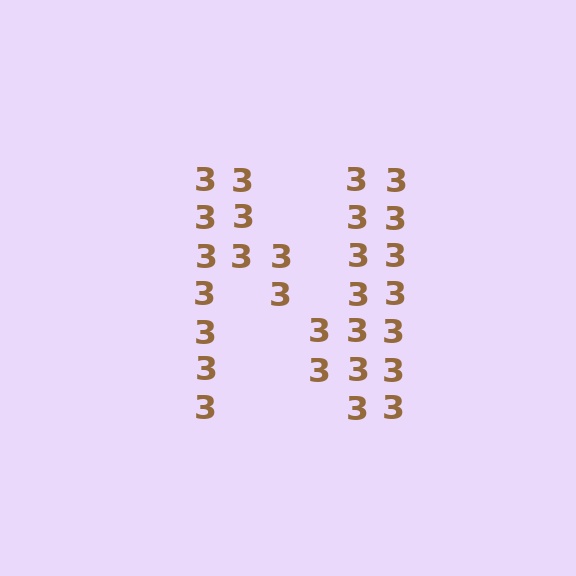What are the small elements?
The small elements are digit 3's.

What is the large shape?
The large shape is the letter N.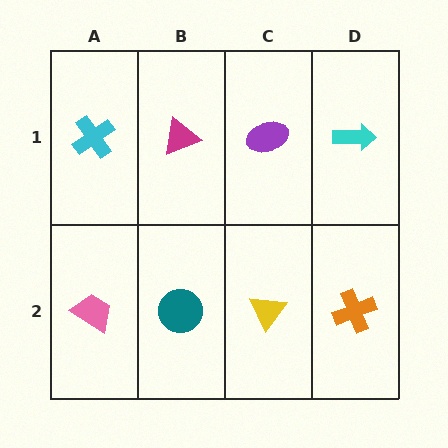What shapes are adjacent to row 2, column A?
A cyan cross (row 1, column A), a teal circle (row 2, column B).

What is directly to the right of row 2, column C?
An orange cross.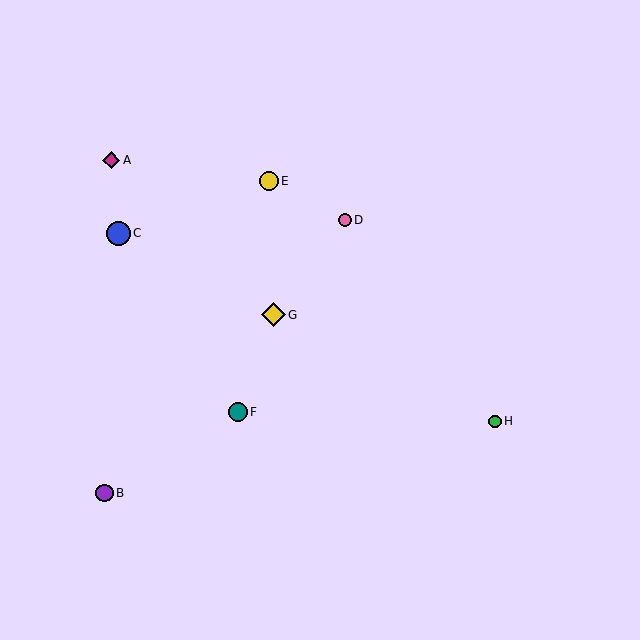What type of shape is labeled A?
Shape A is a magenta diamond.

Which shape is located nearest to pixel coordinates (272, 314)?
The yellow diamond (labeled G) at (274, 315) is nearest to that location.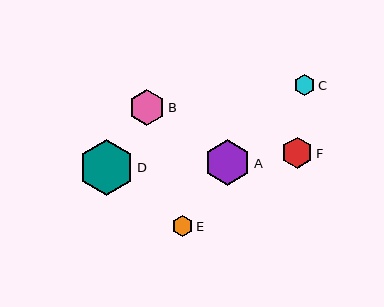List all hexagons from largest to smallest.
From largest to smallest: D, A, B, F, C, E.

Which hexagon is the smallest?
Hexagon E is the smallest with a size of approximately 21 pixels.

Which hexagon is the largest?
Hexagon D is the largest with a size of approximately 56 pixels.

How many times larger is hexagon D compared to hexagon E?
Hexagon D is approximately 2.7 times the size of hexagon E.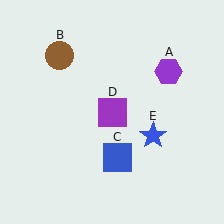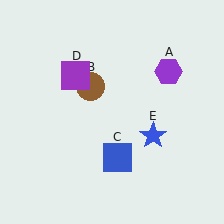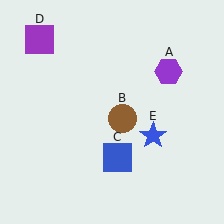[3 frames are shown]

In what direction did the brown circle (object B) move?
The brown circle (object B) moved down and to the right.